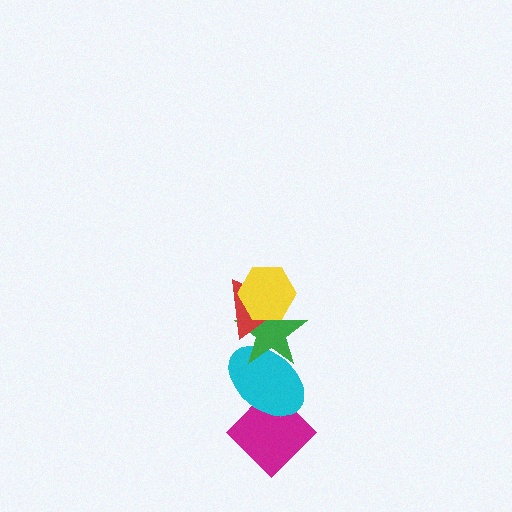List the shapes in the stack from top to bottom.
From top to bottom: the yellow hexagon, the red triangle, the green star, the cyan ellipse, the magenta diamond.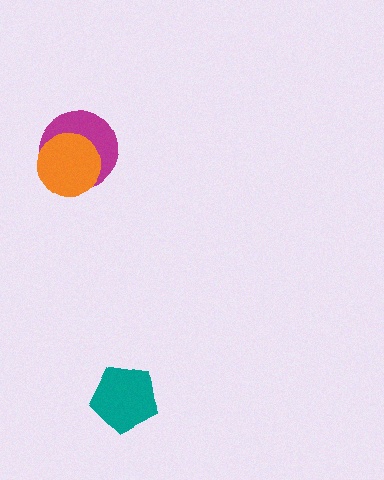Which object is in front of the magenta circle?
The orange circle is in front of the magenta circle.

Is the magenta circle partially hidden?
Yes, it is partially covered by another shape.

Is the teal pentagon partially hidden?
No, no other shape covers it.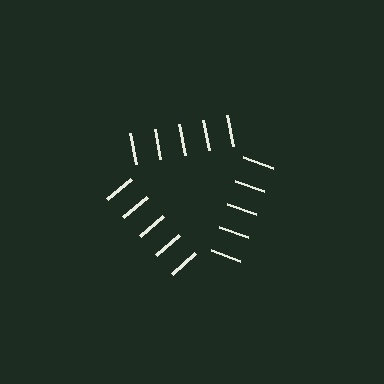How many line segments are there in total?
15 — 5 along each of the 3 edges.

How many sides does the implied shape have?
3 sides — the line-ends trace a triangle.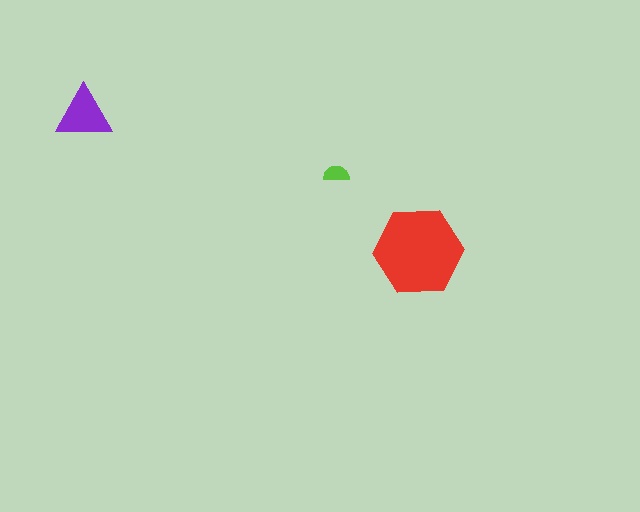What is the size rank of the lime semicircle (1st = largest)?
3rd.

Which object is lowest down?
The red hexagon is bottommost.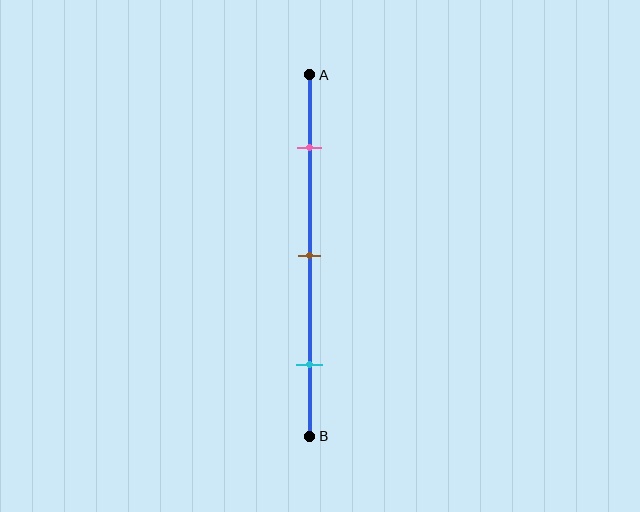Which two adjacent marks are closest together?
The pink and brown marks are the closest adjacent pair.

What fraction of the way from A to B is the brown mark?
The brown mark is approximately 50% (0.5) of the way from A to B.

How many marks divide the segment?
There are 3 marks dividing the segment.